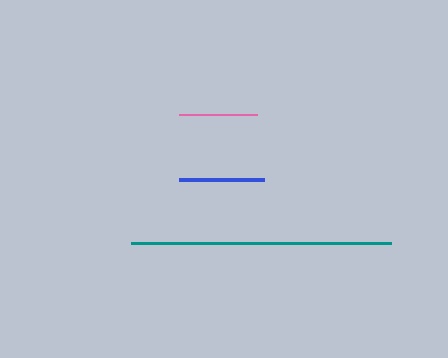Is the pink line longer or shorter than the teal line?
The teal line is longer than the pink line.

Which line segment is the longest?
The teal line is the longest at approximately 259 pixels.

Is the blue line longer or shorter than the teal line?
The teal line is longer than the blue line.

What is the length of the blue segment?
The blue segment is approximately 85 pixels long.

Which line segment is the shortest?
The pink line is the shortest at approximately 78 pixels.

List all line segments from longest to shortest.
From longest to shortest: teal, blue, pink.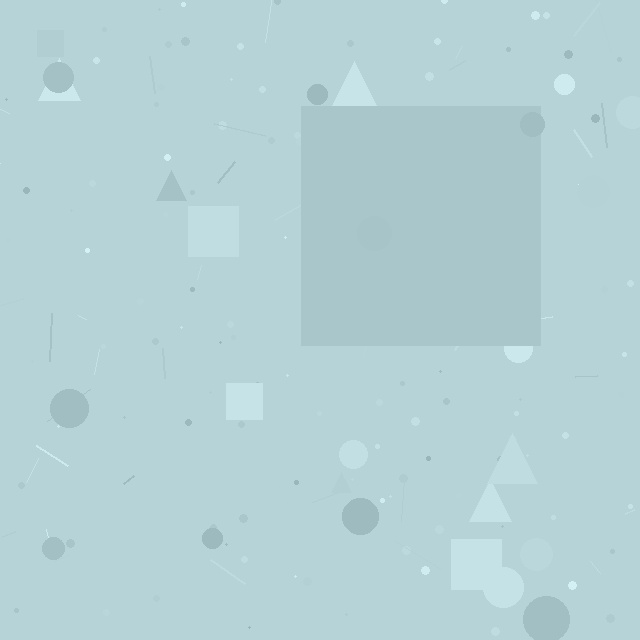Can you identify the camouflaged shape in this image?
The camouflaged shape is a square.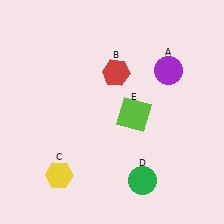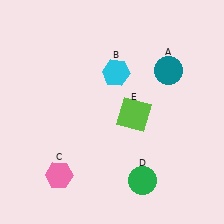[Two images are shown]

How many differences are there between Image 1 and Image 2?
There are 3 differences between the two images.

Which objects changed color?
A changed from purple to teal. B changed from red to cyan. C changed from yellow to pink.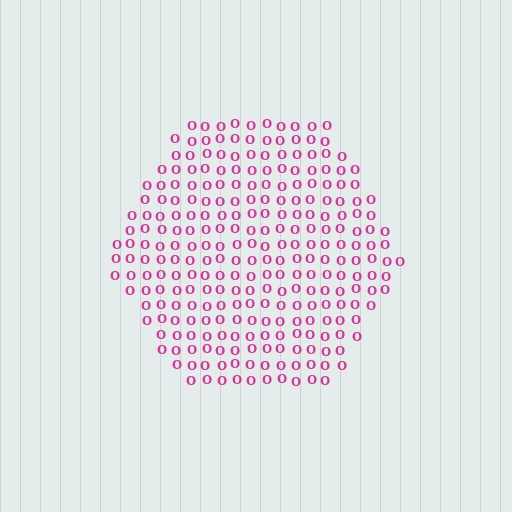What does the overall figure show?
The overall figure shows a hexagon.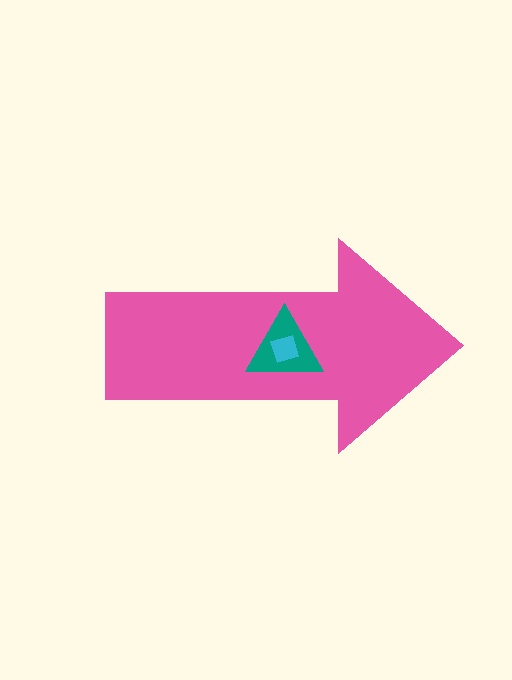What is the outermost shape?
The pink arrow.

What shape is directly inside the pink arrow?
The teal triangle.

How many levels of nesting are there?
3.